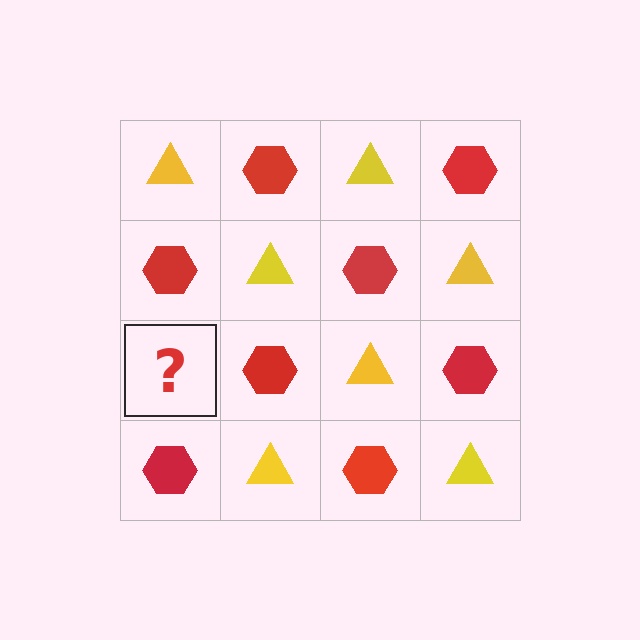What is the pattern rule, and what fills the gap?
The rule is that it alternates yellow triangle and red hexagon in a checkerboard pattern. The gap should be filled with a yellow triangle.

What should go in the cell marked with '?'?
The missing cell should contain a yellow triangle.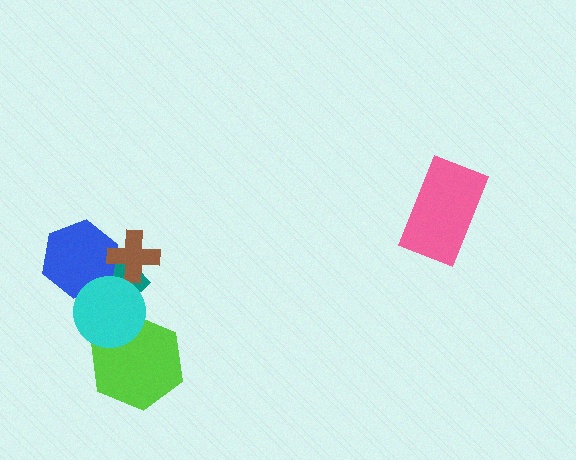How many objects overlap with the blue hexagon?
3 objects overlap with the blue hexagon.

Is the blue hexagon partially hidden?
Yes, it is partially covered by another shape.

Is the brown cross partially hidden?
No, no other shape covers it.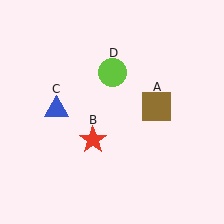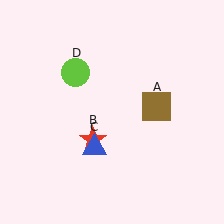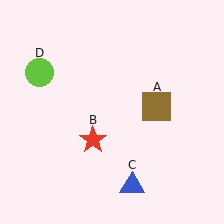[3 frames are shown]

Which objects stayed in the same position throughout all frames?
Brown square (object A) and red star (object B) remained stationary.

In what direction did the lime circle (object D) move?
The lime circle (object D) moved left.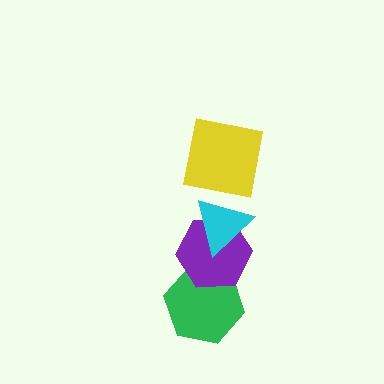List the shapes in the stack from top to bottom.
From top to bottom: the yellow square, the cyan triangle, the purple hexagon, the green hexagon.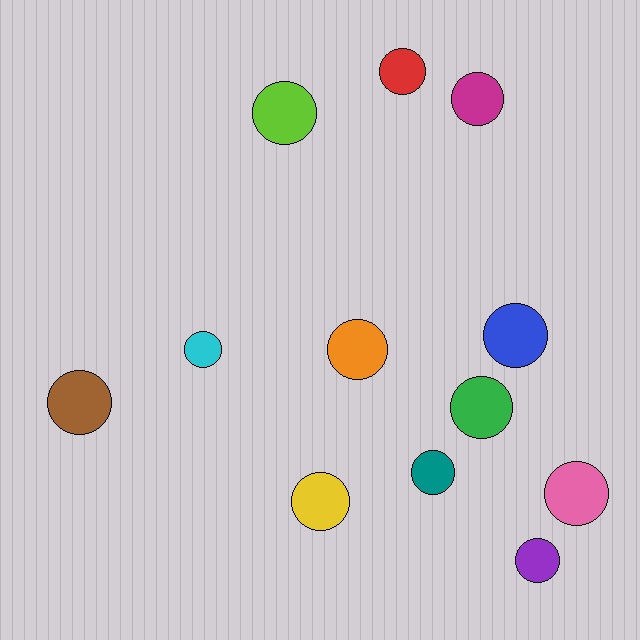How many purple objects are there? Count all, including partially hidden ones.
There is 1 purple object.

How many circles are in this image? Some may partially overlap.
There are 12 circles.